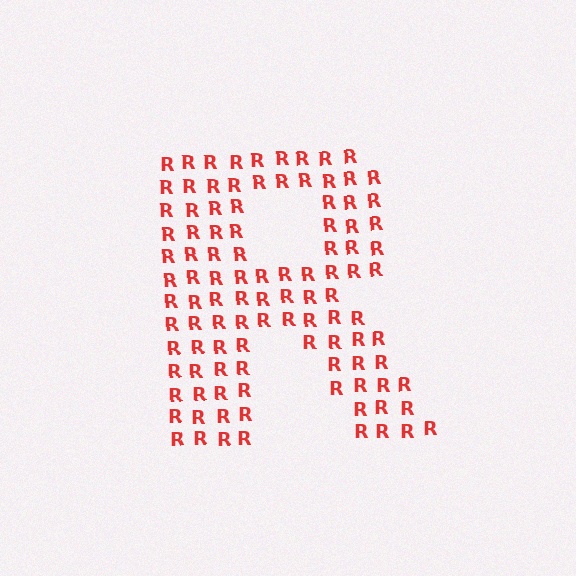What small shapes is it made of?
It is made of small letter R's.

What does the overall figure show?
The overall figure shows the letter R.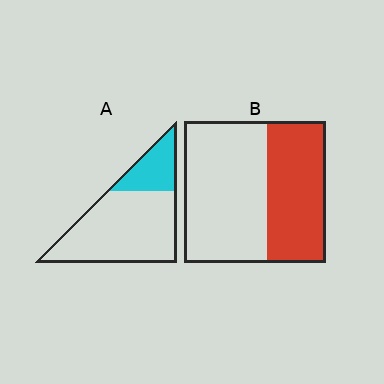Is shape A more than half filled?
No.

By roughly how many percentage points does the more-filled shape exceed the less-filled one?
By roughly 15 percentage points (B over A).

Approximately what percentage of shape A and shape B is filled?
A is approximately 25% and B is approximately 40%.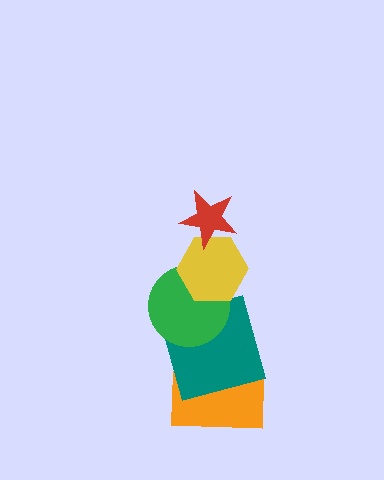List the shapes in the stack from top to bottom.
From top to bottom: the red star, the yellow hexagon, the green circle, the teal square, the orange rectangle.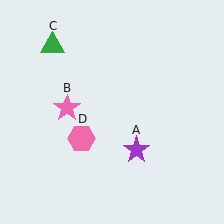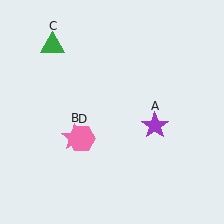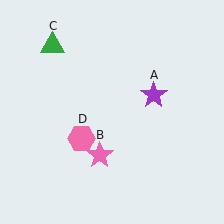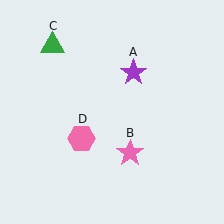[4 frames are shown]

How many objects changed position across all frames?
2 objects changed position: purple star (object A), pink star (object B).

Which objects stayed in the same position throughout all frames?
Green triangle (object C) and pink hexagon (object D) remained stationary.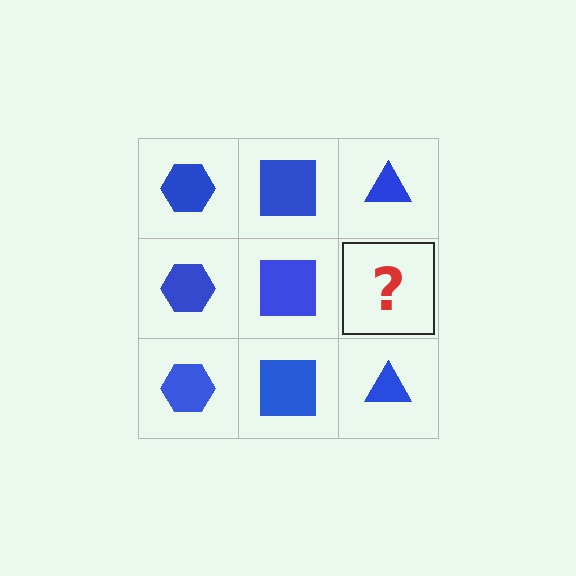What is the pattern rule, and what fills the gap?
The rule is that each column has a consistent shape. The gap should be filled with a blue triangle.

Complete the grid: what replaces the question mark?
The question mark should be replaced with a blue triangle.